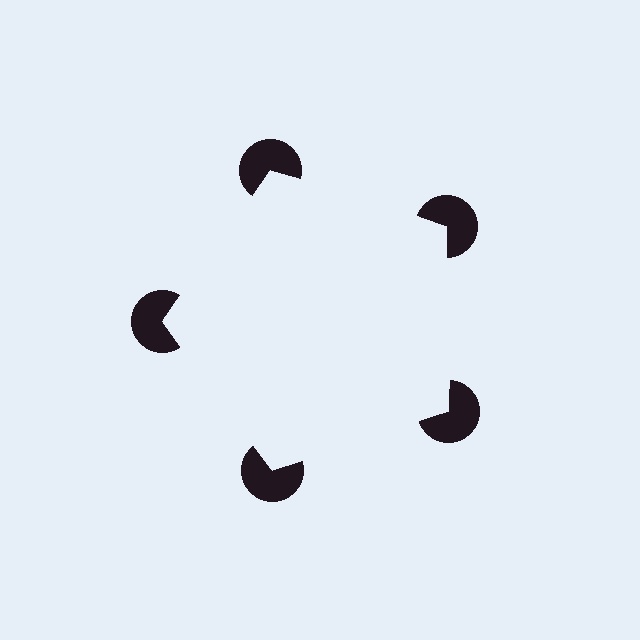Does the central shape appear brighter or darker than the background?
It typically appears slightly brighter than the background, even though no actual brightness change is drawn.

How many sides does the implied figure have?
5 sides.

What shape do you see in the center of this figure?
An illusory pentagon — its edges are inferred from the aligned wedge cuts in the pac-man discs, not physically drawn.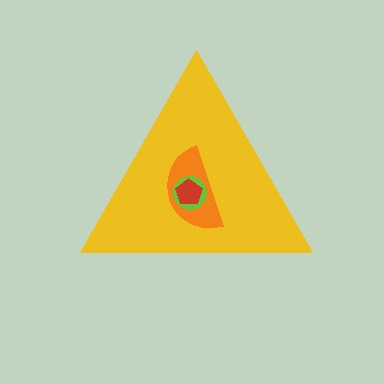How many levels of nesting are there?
4.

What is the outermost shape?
The yellow triangle.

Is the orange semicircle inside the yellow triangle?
Yes.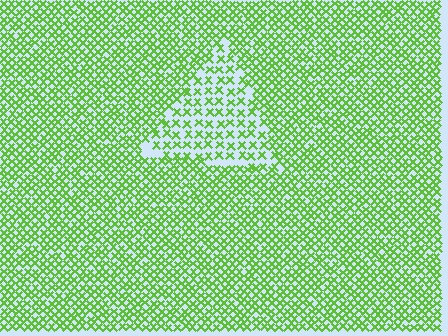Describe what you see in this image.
The image contains small lime elements arranged at two different densities. A triangle-shaped region is visible where the elements are less densely packed than the surrounding area.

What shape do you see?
I see a triangle.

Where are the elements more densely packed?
The elements are more densely packed outside the triangle boundary.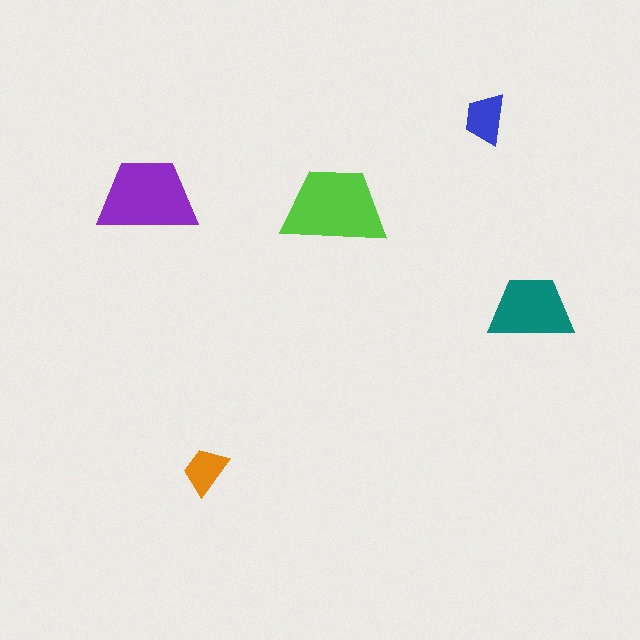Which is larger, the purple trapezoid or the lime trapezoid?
The lime one.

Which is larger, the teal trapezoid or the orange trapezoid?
The teal one.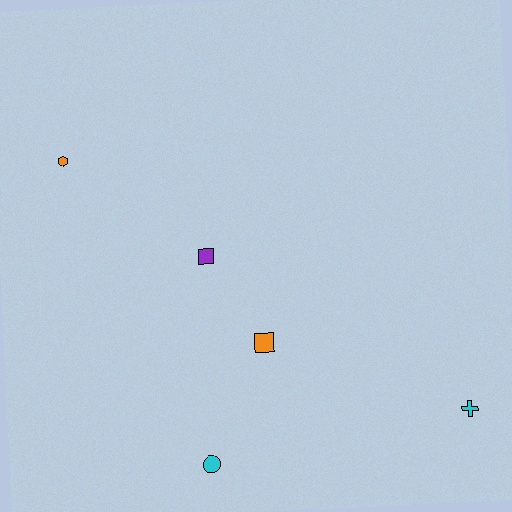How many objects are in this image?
There are 5 objects.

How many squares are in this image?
There are 2 squares.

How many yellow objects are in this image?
There are no yellow objects.